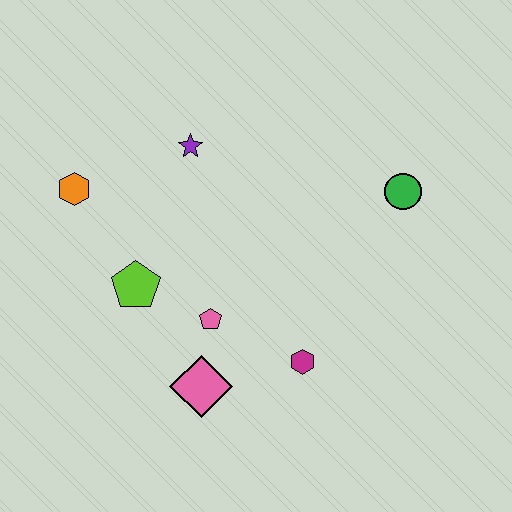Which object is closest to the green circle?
The magenta hexagon is closest to the green circle.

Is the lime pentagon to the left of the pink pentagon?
Yes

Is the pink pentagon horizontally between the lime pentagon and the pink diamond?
No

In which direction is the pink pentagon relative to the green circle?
The pink pentagon is to the left of the green circle.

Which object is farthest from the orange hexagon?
The green circle is farthest from the orange hexagon.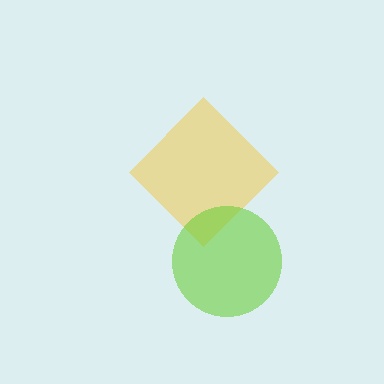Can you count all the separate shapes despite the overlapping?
Yes, there are 2 separate shapes.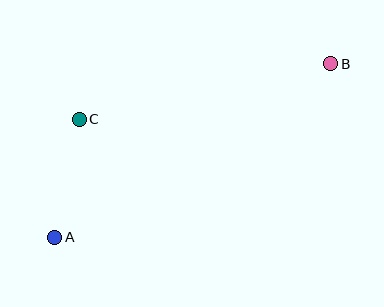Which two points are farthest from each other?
Points A and B are farthest from each other.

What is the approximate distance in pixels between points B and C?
The distance between B and C is approximately 258 pixels.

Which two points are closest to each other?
Points A and C are closest to each other.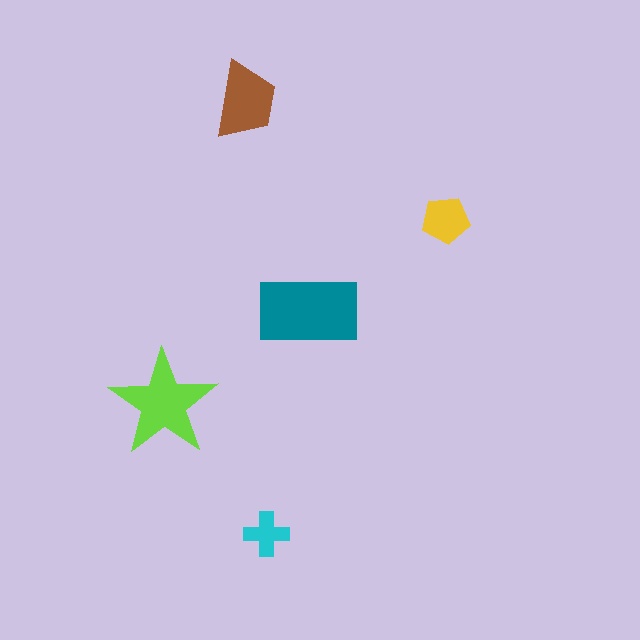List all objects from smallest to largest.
The cyan cross, the yellow pentagon, the brown trapezoid, the lime star, the teal rectangle.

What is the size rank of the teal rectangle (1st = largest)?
1st.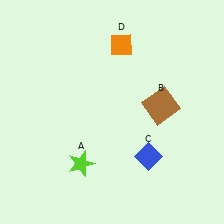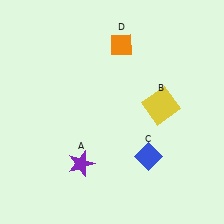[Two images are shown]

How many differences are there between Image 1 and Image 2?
There are 2 differences between the two images.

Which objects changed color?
A changed from lime to purple. B changed from brown to yellow.